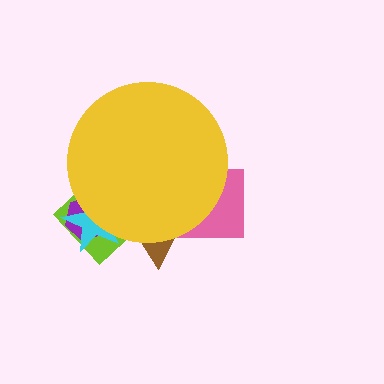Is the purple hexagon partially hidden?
Yes, the purple hexagon is partially hidden behind the yellow circle.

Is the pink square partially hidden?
Yes, the pink square is partially hidden behind the yellow circle.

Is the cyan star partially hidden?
Yes, the cyan star is partially hidden behind the yellow circle.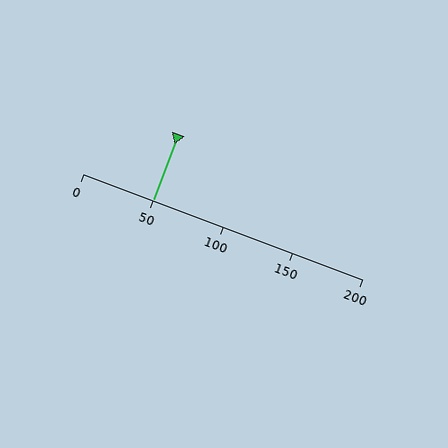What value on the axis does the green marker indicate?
The marker indicates approximately 50.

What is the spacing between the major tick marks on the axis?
The major ticks are spaced 50 apart.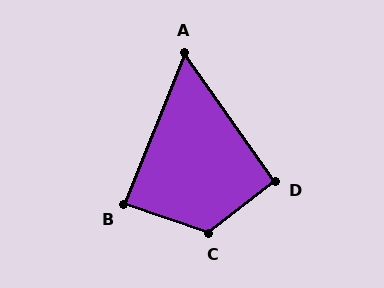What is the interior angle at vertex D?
Approximately 93 degrees (approximately right).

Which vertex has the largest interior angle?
C, at approximately 123 degrees.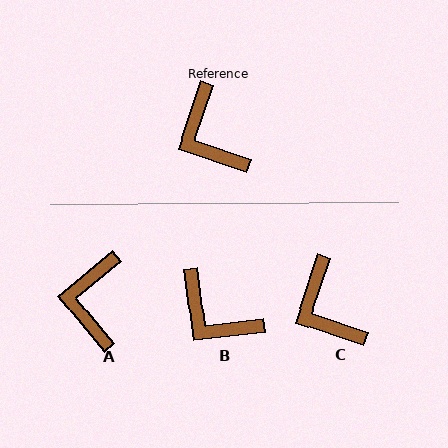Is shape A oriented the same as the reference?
No, it is off by about 32 degrees.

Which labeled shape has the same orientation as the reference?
C.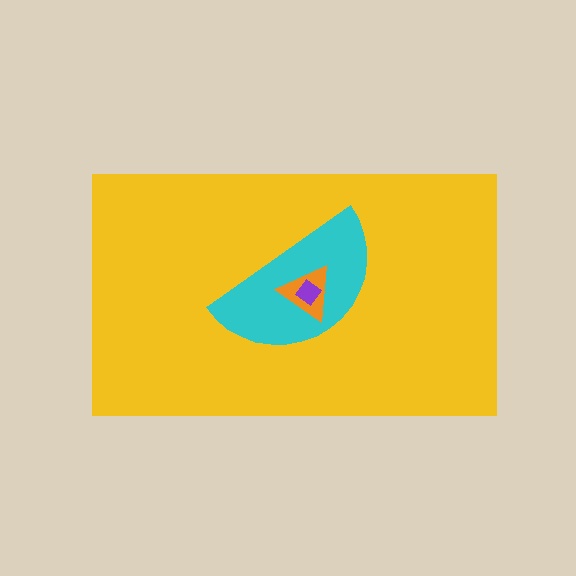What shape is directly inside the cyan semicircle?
The orange triangle.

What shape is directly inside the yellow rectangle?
The cyan semicircle.